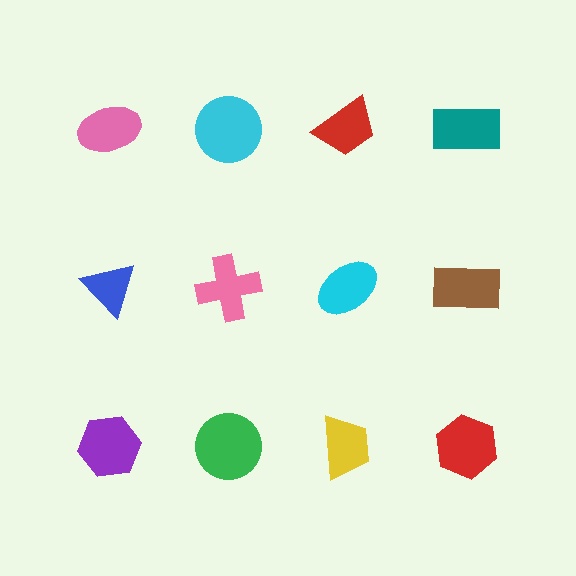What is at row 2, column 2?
A pink cross.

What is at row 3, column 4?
A red hexagon.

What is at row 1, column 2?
A cyan circle.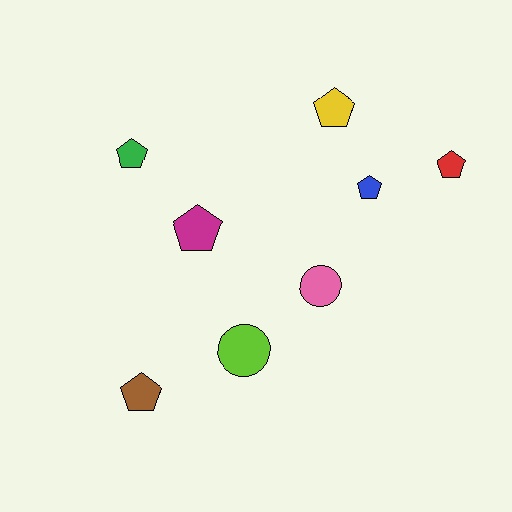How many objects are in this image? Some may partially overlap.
There are 8 objects.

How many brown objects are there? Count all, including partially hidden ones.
There is 1 brown object.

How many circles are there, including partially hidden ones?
There are 2 circles.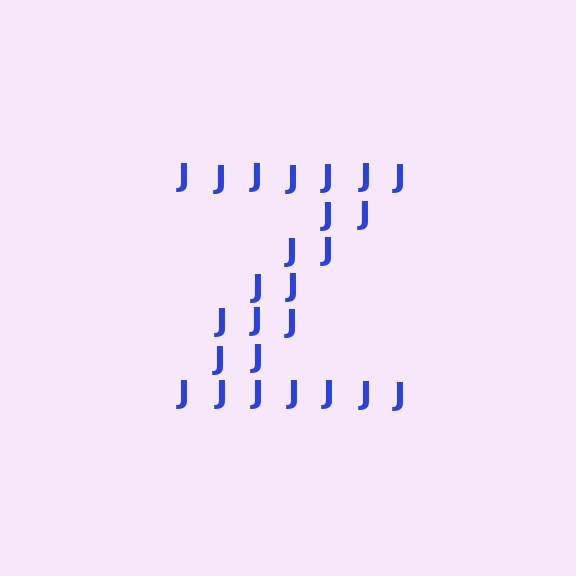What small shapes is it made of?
It is made of small letter J's.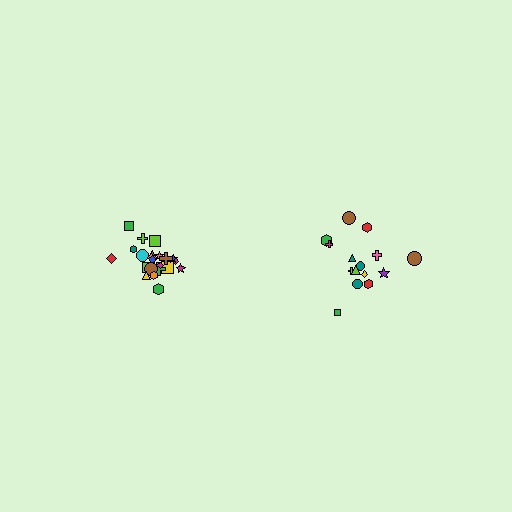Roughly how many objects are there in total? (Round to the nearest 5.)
Roughly 35 objects in total.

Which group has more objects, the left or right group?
The left group.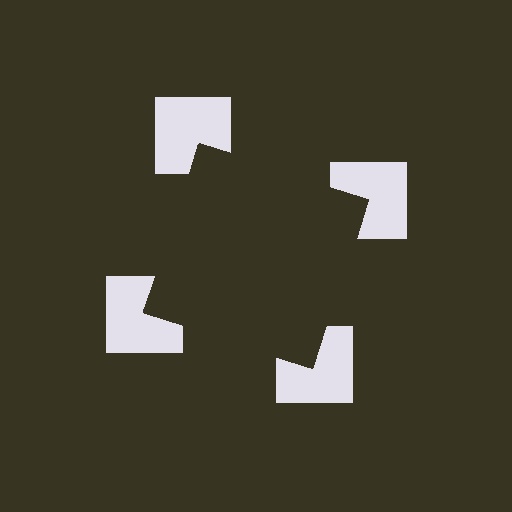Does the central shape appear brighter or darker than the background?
It typically appears slightly darker than the background, even though no actual brightness change is drawn.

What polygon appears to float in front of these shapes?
An illusory square — its edges are inferred from the aligned wedge cuts in the notched squares, not physically drawn.